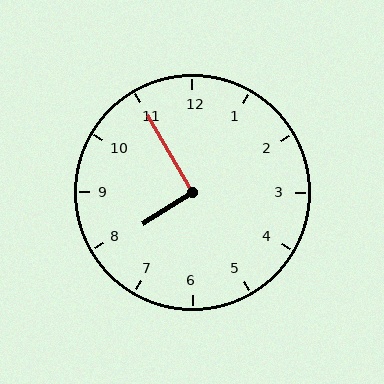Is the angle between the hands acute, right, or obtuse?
It is right.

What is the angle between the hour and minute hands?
Approximately 92 degrees.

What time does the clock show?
7:55.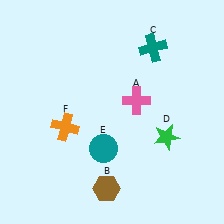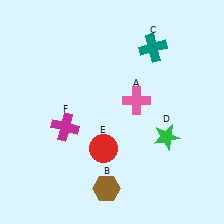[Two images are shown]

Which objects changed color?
E changed from teal to red. F changed from orange to magenta.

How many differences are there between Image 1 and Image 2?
There are 2 differences between the two images.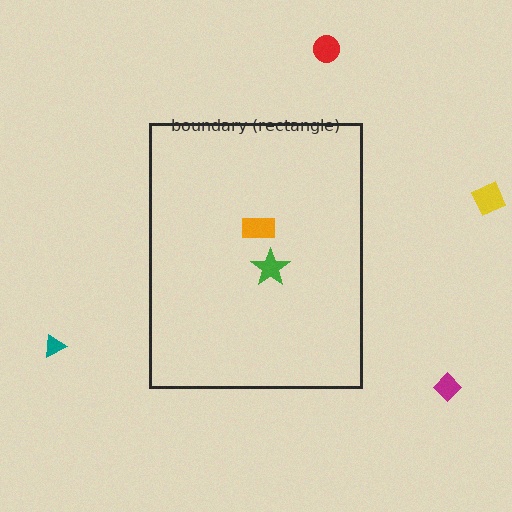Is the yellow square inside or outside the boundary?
Outside.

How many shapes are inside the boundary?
2 inside, 4 outside.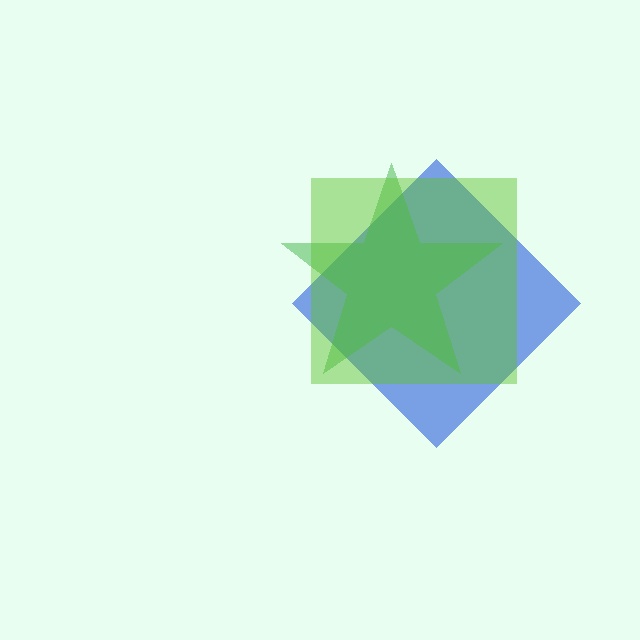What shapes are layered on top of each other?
The layered shapes are: a blue diamond, a green star, a lime square.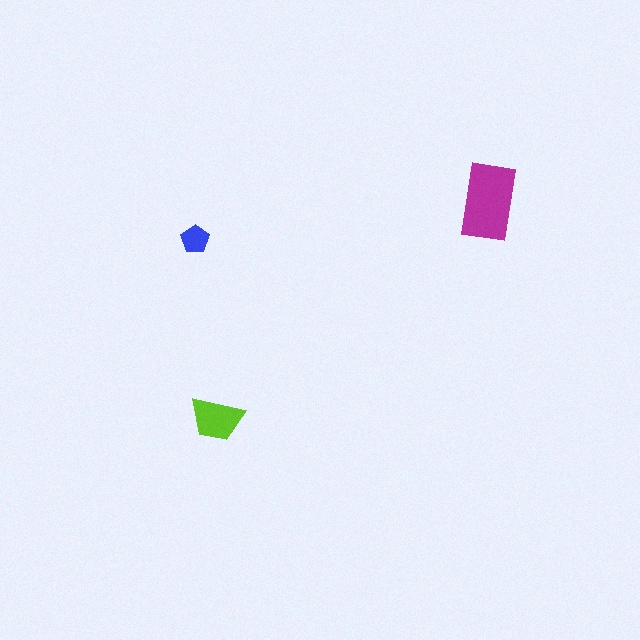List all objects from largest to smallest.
The magenta rectangle, the lime trapezoid, the blue pentagon.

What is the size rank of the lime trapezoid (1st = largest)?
2nd.